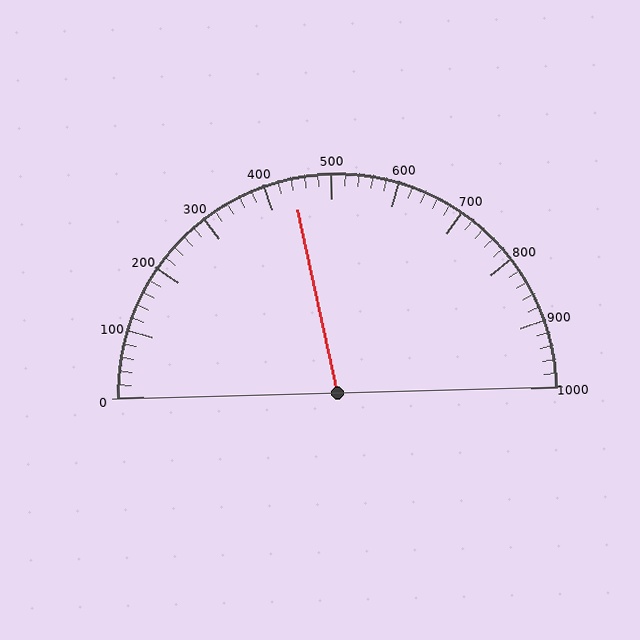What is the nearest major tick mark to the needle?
The nearest major tick mark is 400.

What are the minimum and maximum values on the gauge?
The gauge ranges from 0 to 1000.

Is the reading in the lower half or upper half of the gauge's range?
The reading is in the lower half of the range (0 to 1000).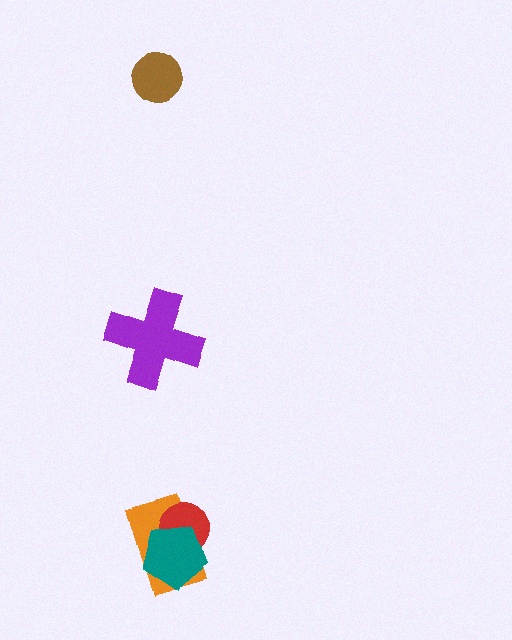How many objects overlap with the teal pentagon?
2 objects overlap with the teal pentagon.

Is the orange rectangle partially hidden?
Yes, it is partially covered by another shape.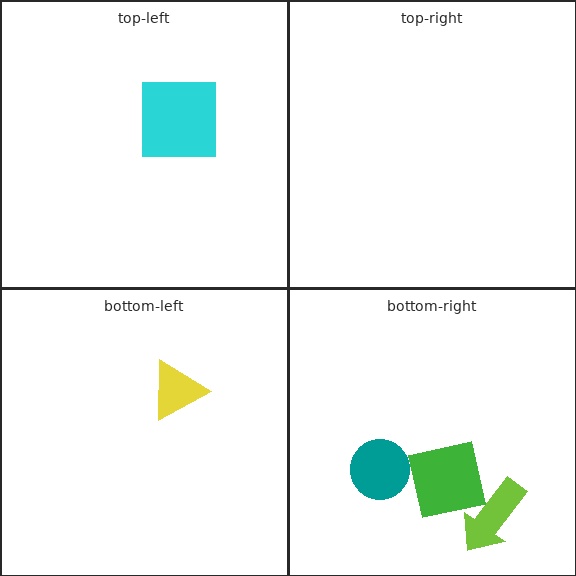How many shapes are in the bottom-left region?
1.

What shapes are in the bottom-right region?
The green square, the lime arrow, the teal circle.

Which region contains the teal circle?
The bottom-right region.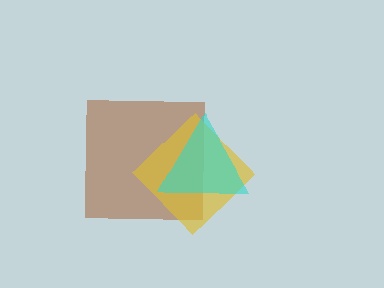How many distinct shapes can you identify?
There are 3 distinct shapes: a brown square, a yellow diamond, a cyan triangle.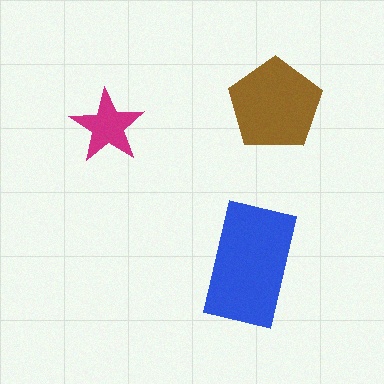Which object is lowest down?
The blue rectangle is bottommost.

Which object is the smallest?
The magenta star.